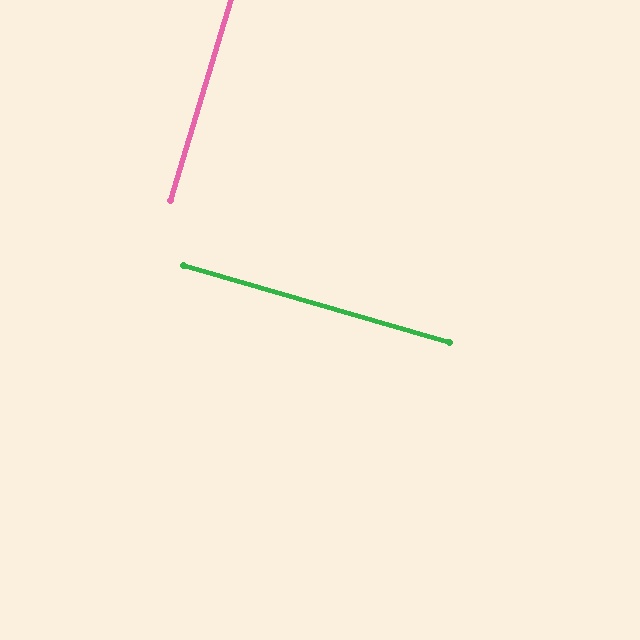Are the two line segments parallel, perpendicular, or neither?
Perpendicular — they meet at approximately 89°.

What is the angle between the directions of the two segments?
Approximately 89 degrees.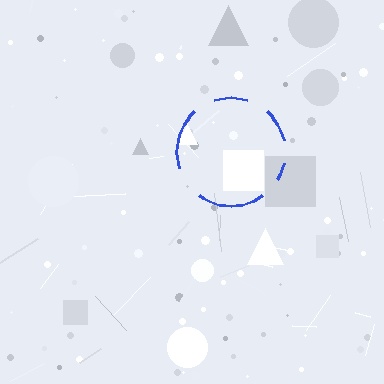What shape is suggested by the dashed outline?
The dashed outline suggests a circle.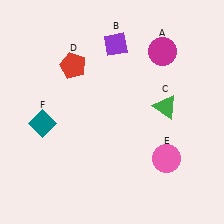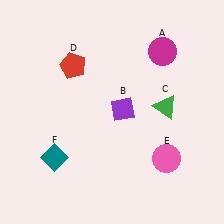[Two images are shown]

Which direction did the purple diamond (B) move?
The purple diamond (B) moved down.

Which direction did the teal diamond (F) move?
The teal diamond (F) moved down.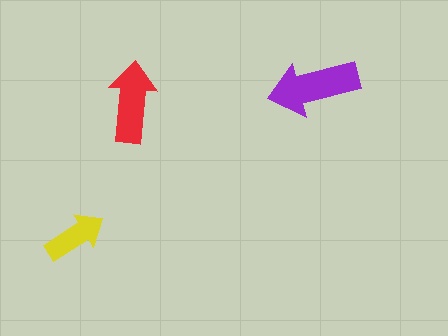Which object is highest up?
The purple arrow is topmost.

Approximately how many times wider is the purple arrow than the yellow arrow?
About 1.5 times wider.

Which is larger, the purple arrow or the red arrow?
The purple one.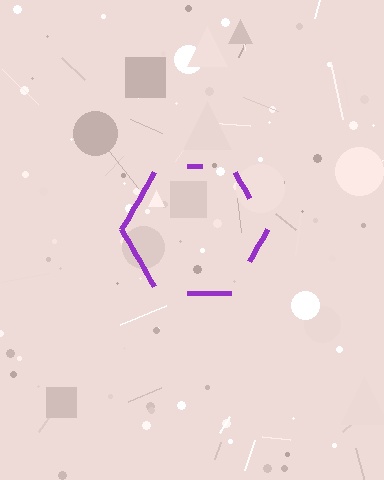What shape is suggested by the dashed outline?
The dashed outline suggests a hexagon.